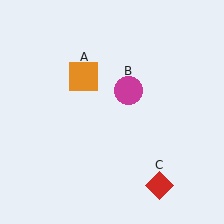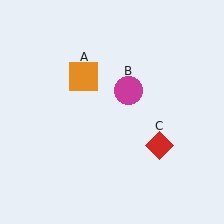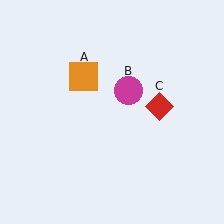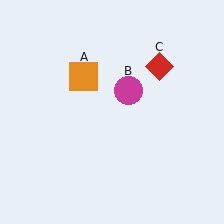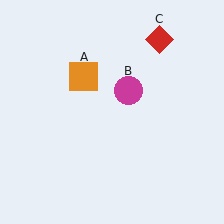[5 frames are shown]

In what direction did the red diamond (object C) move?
The red diamond (object C) moved up.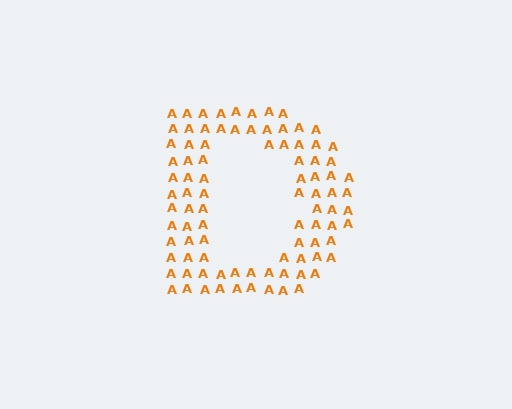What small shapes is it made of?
It is made of small letter A's.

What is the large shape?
The large shape is the letter D.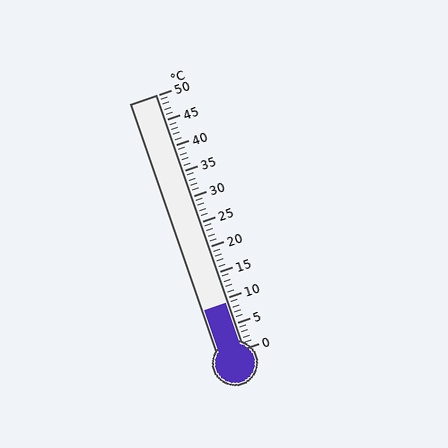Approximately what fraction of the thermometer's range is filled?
The thermometer is filled to approximately 20% of its range.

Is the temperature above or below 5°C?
The temperature is above 5°C.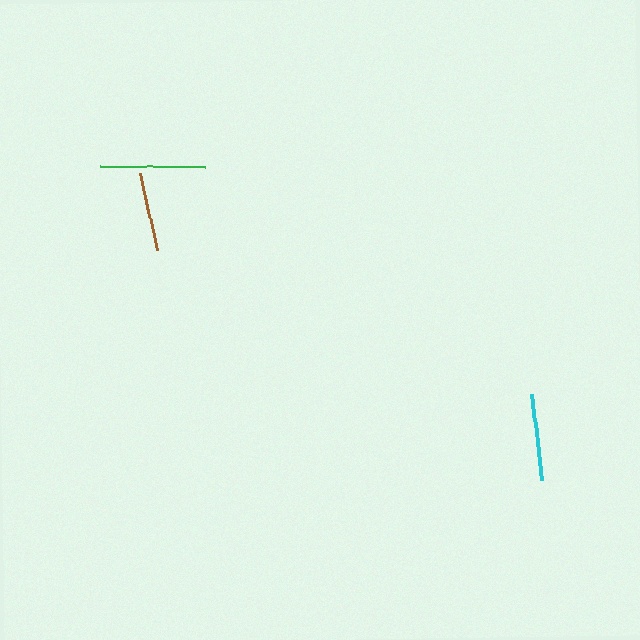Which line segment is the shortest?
The brown line is the shortest at approximately 80 pixels.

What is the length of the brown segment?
The brown segment is approximately 80 pixels long.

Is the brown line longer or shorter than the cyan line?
The cyan line is longer than the brown line.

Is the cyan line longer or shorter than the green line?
The green line is longer than the cyan line.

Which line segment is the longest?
The green line is the longest at approximately 105 pixels.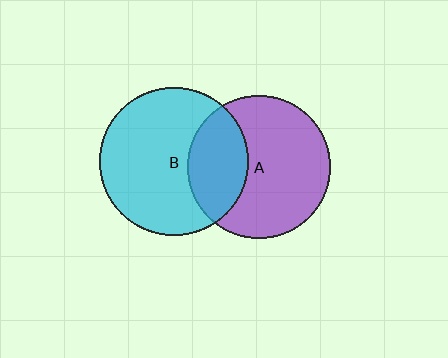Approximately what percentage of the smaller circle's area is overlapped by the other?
Approximately 30%.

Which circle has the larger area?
Circle B (cyan).